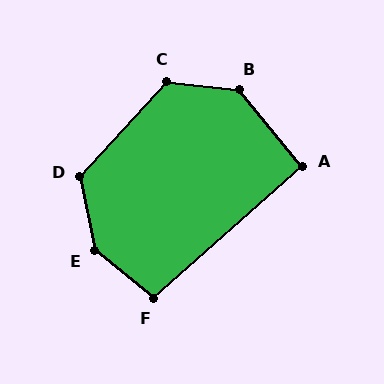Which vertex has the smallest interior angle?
A, at approximately 92 degrees.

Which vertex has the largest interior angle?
E, at approximately 141 degrees.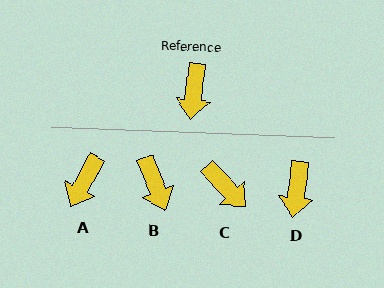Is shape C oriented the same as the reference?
No, it is off by about 51 degrees.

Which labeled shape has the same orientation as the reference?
D.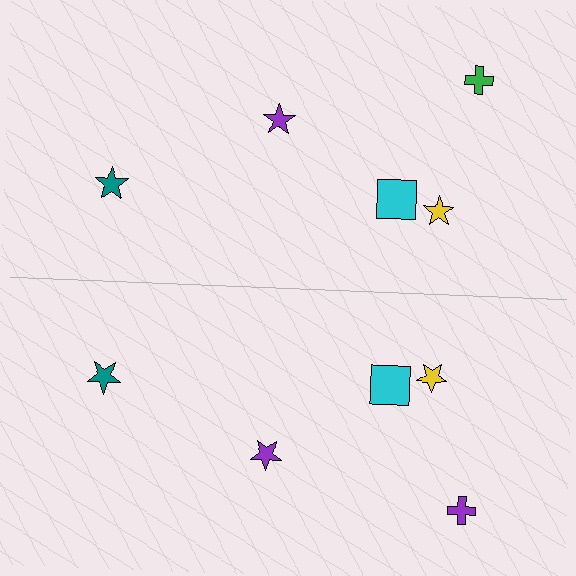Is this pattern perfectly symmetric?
No, the pattern is not perfectly symmetric. The purple cross on the bottom side breaks the symmetry — its mirror counterpart is green.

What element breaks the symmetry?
The purple cross on the bottom side breaks the symmetry — its mirror counterpart is green.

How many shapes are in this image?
There are 10 shapes in this image.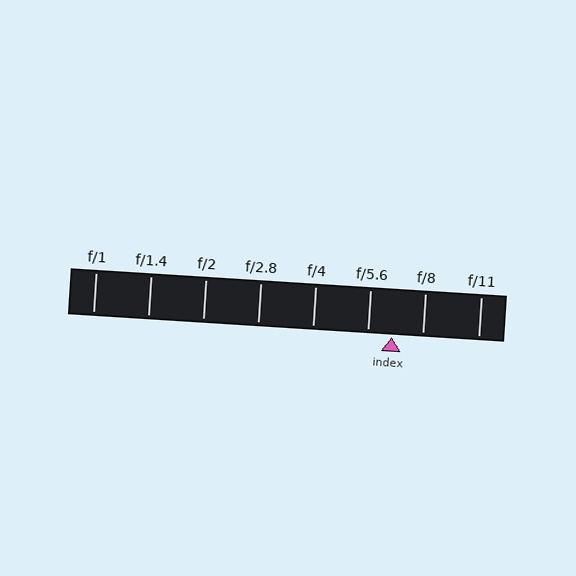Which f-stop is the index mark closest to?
The index mark is closest to f/5.6.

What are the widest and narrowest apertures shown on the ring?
The widest aperture shown is f/1 and the narrowest is f/11.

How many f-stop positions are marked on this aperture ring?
There are 8 f-stop positions marked.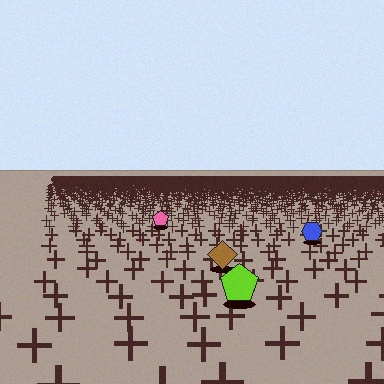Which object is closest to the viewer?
The lime pentagon is closest. The texture marks near it are larger and more spread out.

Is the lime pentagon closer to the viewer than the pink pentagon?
Yes. The lime pentagon is closer — you can tell from the texture gradient: the ground texture is coarser near it.